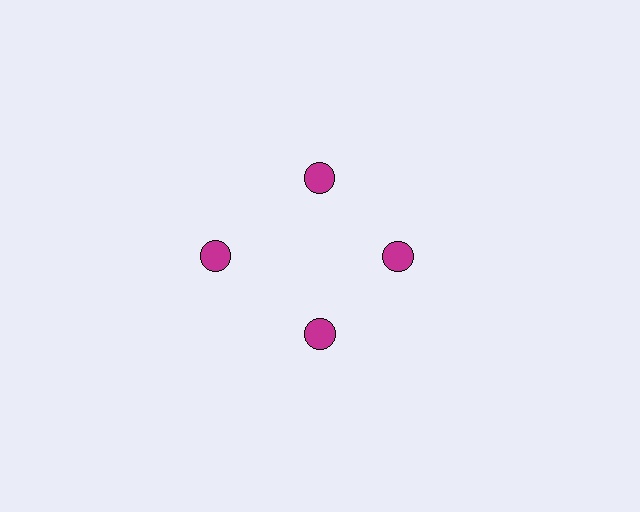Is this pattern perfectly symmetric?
No. The 4 magenta circles are arranged in a ring, but one element near the 9 o'clock position is pushed outward from the center, breaking the 4-fold rotational symmetry.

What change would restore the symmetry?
The symmetry would be restored by moving it inward, back onto the ring so that all 4 circles sit at equal angles and equal distance from the center.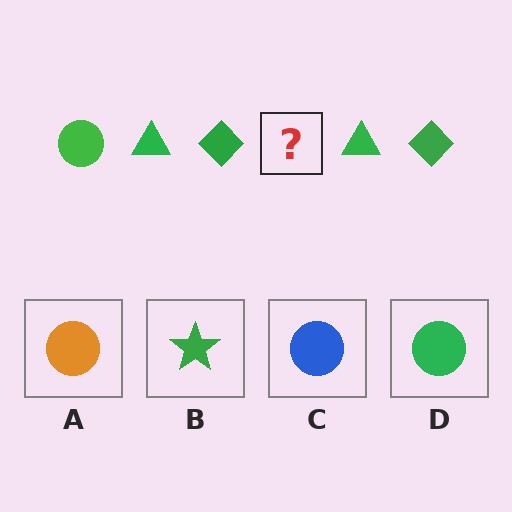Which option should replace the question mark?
Option D.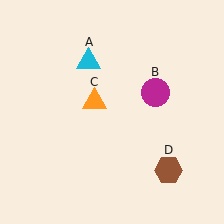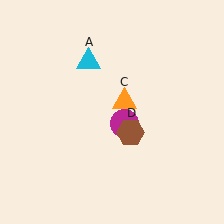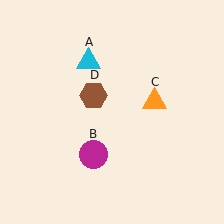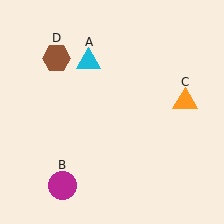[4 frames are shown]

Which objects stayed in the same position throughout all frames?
Cyan triangle (object A) remained stationary.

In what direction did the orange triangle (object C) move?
The orange triangle (object C) moved right.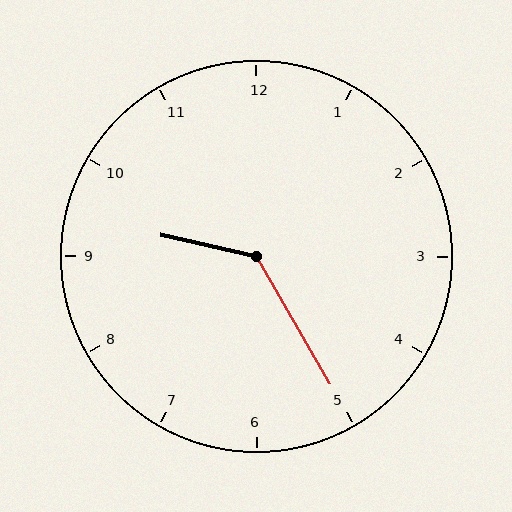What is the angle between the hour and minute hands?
Approximately 132 degrees.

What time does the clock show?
9:25.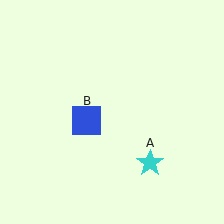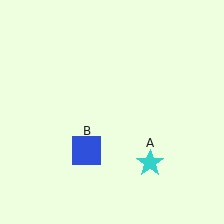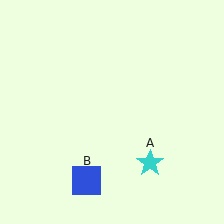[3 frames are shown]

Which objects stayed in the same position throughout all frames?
Cyan star (object A) remained stationary.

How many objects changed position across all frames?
1 object changed position: blue square (object B).